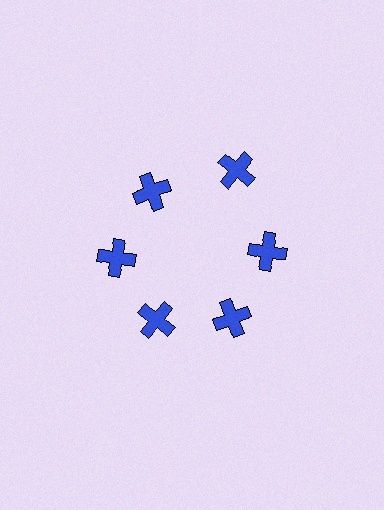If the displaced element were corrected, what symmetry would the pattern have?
It would have 6-fold rotational symmetry — the pattern would map onto itself every 60 degrees.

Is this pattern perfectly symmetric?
No. The 6 blue crosses are arranged in a ring, but one element near the 1 o'clock position is pushed outward from the center, breaking the 6-fold rotational symmetry.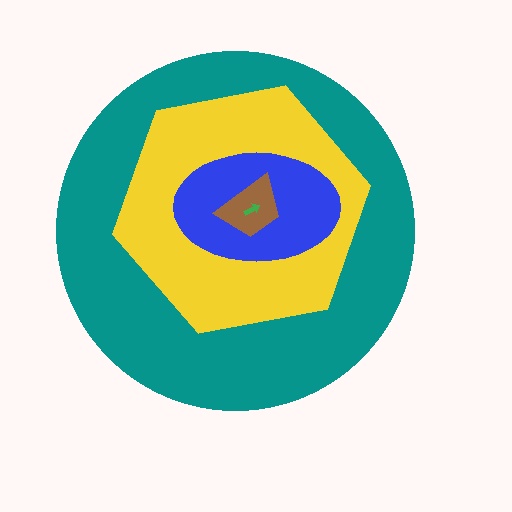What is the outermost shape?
The teal circle.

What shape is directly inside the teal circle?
The yellow hexagon.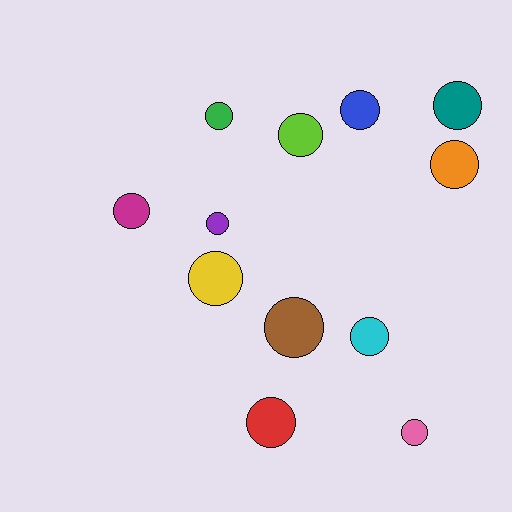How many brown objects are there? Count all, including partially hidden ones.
There is 1 brown object.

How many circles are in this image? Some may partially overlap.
There are 12 circles.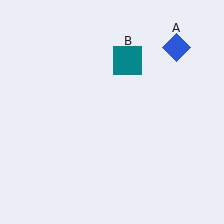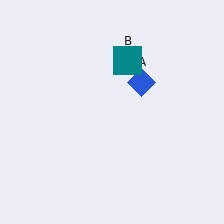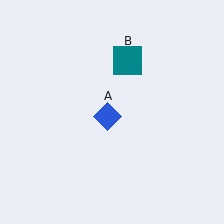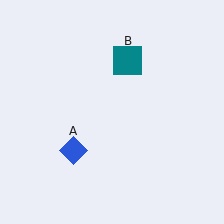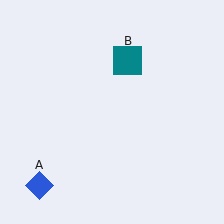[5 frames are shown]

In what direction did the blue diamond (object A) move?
The blue diamond (object A) moved down and to the left.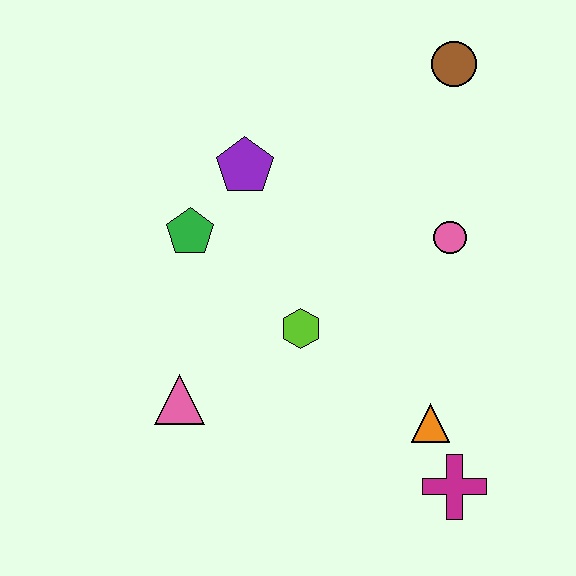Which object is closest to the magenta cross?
The orange triangle is closest to the magenta cross.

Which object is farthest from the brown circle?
The pink triangle is farthest from the brown circle.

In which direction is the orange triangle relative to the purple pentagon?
The orange triangle is below the purple pentagon.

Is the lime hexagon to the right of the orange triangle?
No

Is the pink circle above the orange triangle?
Yes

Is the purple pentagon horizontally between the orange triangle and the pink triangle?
Yes